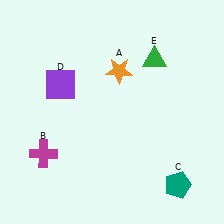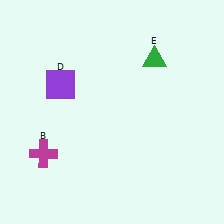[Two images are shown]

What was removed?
The teal pentagon (C), the orange star (A) were removed in Image 2.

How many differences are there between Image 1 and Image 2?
There are 2 differences between the two images.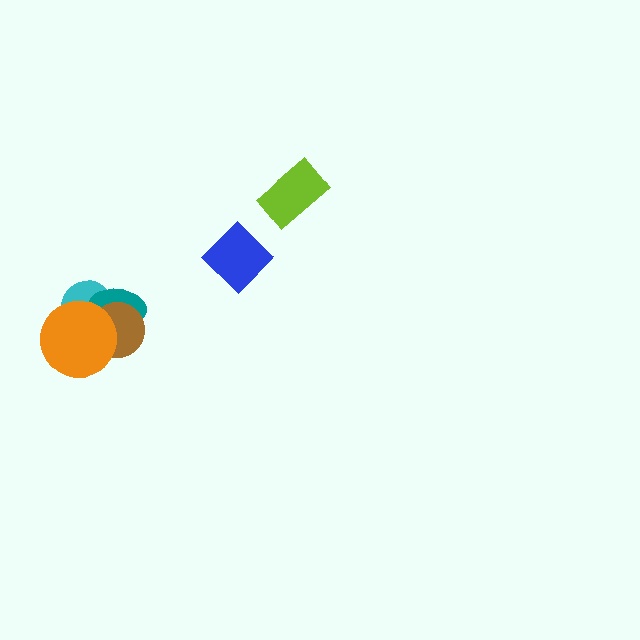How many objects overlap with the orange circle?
3 objects overlap with the orange circle.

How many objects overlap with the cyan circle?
3 objects overlap with the cyan circle.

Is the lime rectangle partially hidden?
No, no other shape covers it.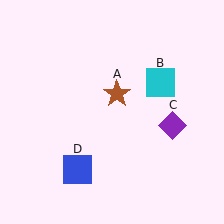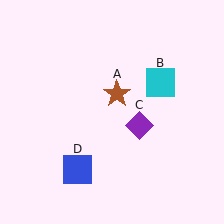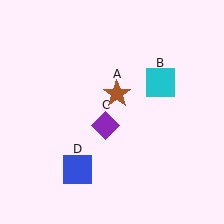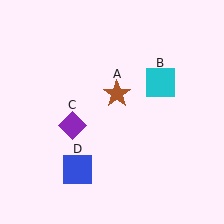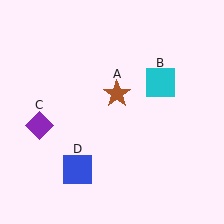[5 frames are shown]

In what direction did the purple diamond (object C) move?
The purple diamond (object C) moved left.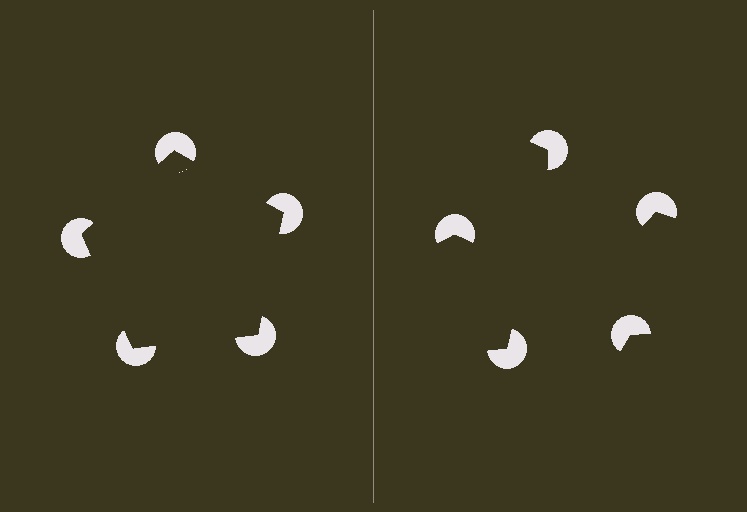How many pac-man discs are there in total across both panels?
10 — 5 on each side.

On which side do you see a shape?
An illusory pentagon appears on the left side. On the right side the wedge cuts are rotated, so no coherent shape forms.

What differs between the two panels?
The pac-man discs are positioned identically on both sides; only the wedge orientations differ. On the left they align to a pentagon; on the right they are misaligned.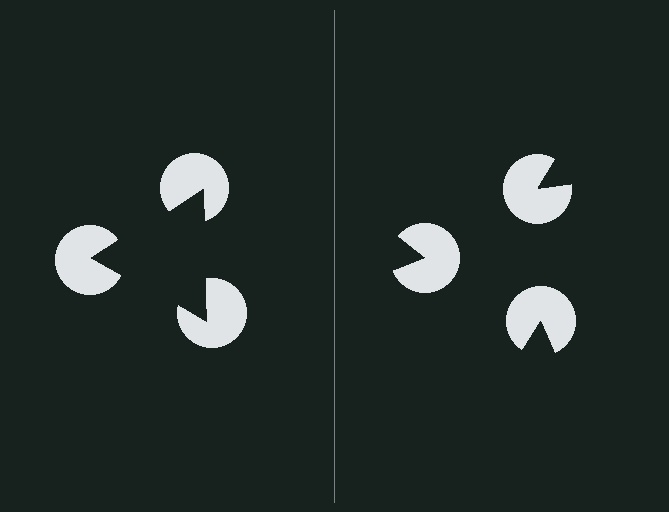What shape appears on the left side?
An illusory triangle.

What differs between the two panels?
The pac-man discs are positioned identically on both sides; only the wedge orientations differ. On the left they align to a triangle; on the right they are misaligned.